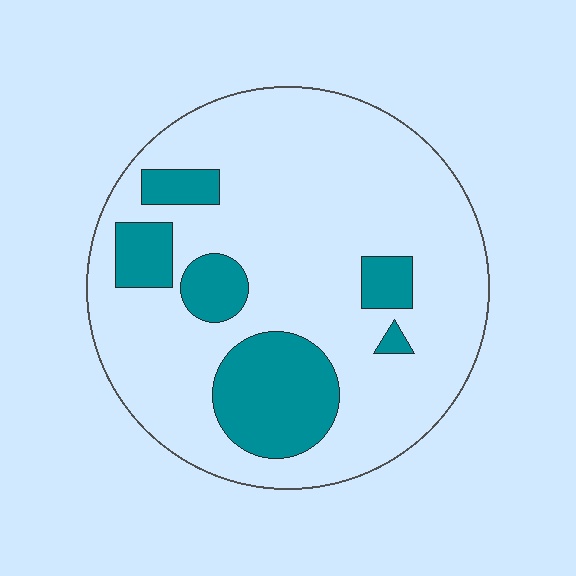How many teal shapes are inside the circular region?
6.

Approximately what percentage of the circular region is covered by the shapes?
Approximately 20%.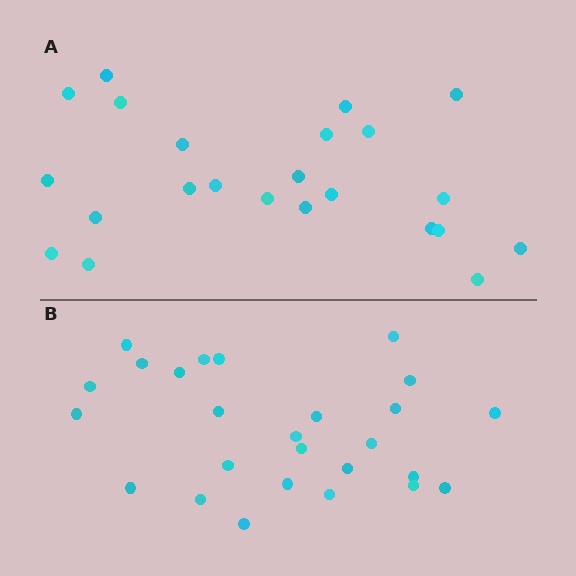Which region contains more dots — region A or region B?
Region B (the bottom region) has more dots.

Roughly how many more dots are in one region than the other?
Region B has just a few more — roughly 2 or 3 more dots than region A.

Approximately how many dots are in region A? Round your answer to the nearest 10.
About 20 dots. (The exact count is 23, which rounds to 20.)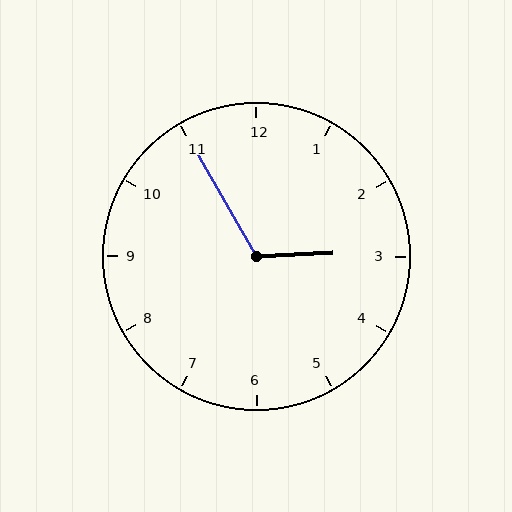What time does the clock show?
2:55.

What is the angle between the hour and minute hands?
Approximately 118 degrees.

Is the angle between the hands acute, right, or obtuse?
It is obtuse.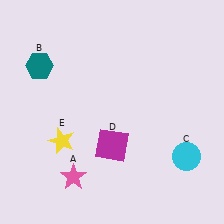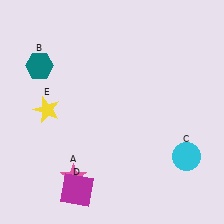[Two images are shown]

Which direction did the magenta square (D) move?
The magenta square (D) moved down.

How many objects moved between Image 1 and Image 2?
2 objects moved between the two images.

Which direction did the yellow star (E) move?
The yellow star (E) moved up.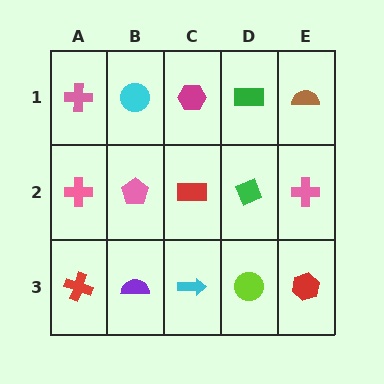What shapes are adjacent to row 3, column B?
A pink pentagon (row 2, column B), a red cross (row 3, column A), a cyan arrow (row 3, column C).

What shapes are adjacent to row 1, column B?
A pink pentagon (row 2, column B), a pink cross (row 1, column A), a magenta hexagon (row 1, column C).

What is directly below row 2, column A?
A red cross.